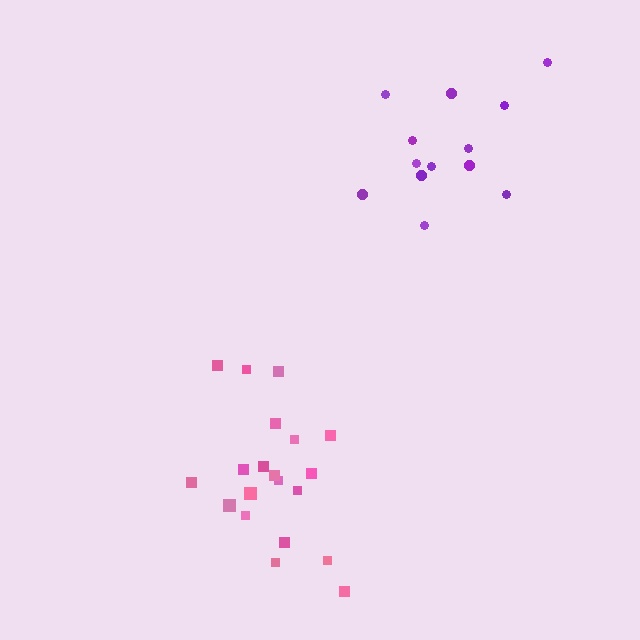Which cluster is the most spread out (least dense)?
Purple.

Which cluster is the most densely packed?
Pink.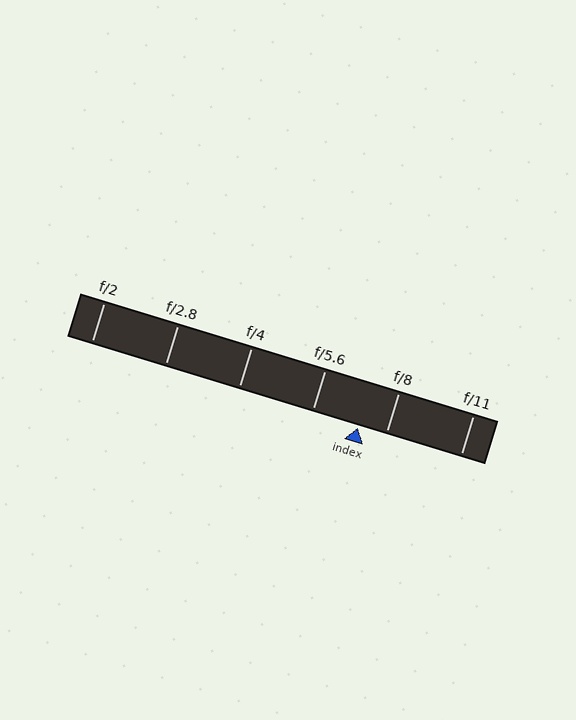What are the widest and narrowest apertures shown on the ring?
The widest aperture shown is f/2 and the narrowest is f/11.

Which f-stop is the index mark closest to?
The index mark is closest to f/8.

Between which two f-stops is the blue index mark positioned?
The index mark is between f/5.6 and f/8.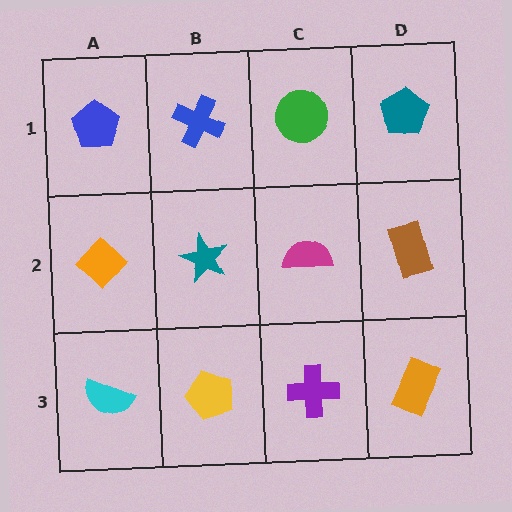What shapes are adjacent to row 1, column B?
A teal star (row 2, column B), a blue pentagon (row 1, column A), a green circle (row 1, column C).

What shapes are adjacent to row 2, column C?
A green circle (row 1, column C), a purple cross (row 3, column C), a teal star (row 2, column B), a brown rectangle (row 2, column D).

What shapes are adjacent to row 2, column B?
A blue cross (row 1, column B), a yellow pentagon (row 3, column B), an orange diamond (row 2, column A), a magenta semicircle (row 2, column C).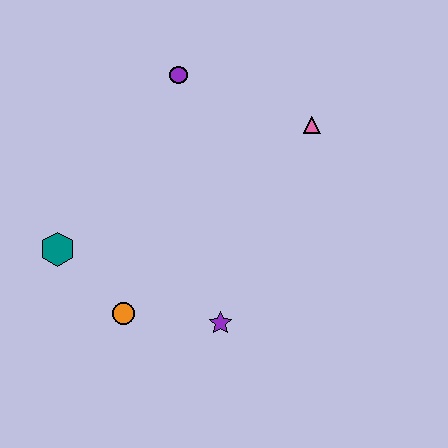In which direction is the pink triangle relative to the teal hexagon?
The pink triangle is to the right of the teal hexagon.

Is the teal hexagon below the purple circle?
Yes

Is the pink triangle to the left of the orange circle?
No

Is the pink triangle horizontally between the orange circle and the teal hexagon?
No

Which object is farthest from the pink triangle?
The teal hexagon is farthest from the pink triangle.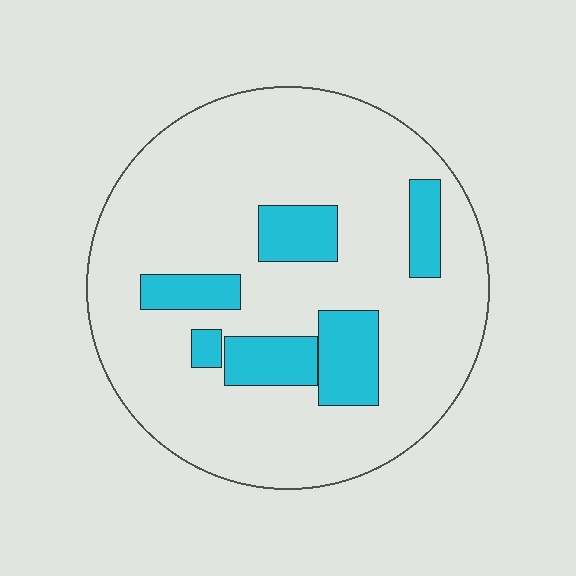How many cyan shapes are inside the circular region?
6.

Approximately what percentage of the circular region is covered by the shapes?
Approximately 20%.